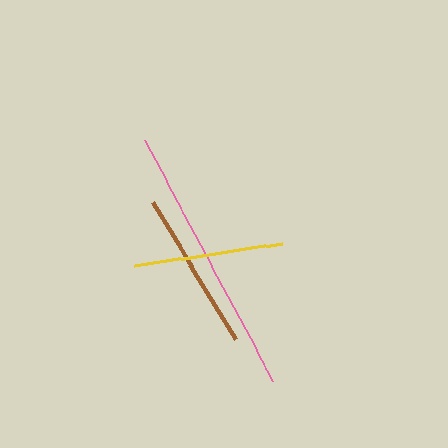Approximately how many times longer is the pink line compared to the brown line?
The pink line is approximately 1.7 times the length of the brown line.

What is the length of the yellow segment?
The yellow segment is approximately 149 pixels long.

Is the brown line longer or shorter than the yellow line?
The brown line is longer than the yellow line.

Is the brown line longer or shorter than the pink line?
The pink line is longer than the brown line.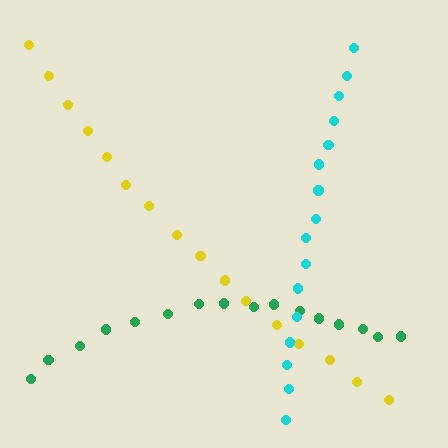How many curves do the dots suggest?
There are 3 distinct paths.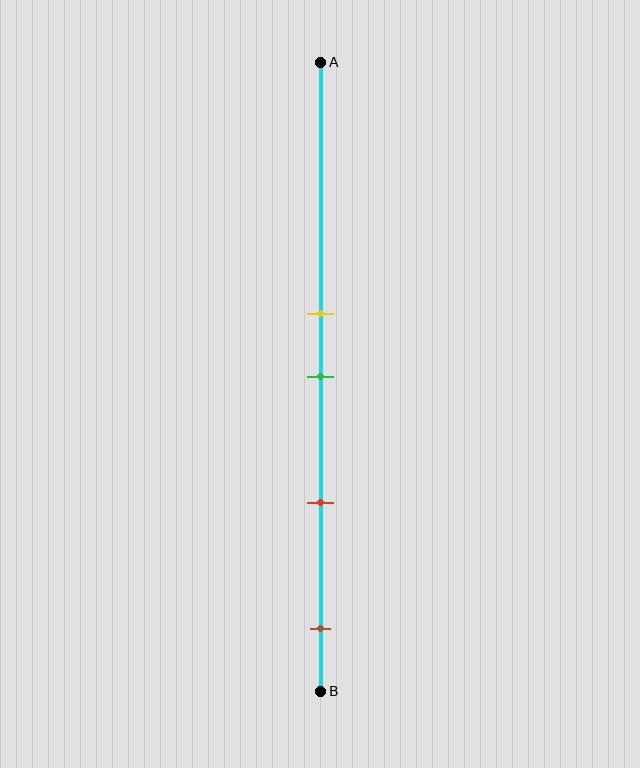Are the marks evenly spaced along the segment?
No, the marks are not evenly spaced.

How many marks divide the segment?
There are 4 marks dividing the segment.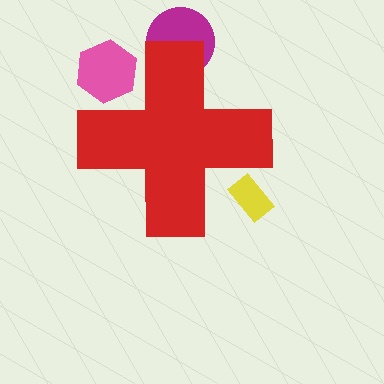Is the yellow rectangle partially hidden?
Yes, the yellow rectangle is partially hidden behind the red cross.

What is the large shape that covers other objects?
A red cross.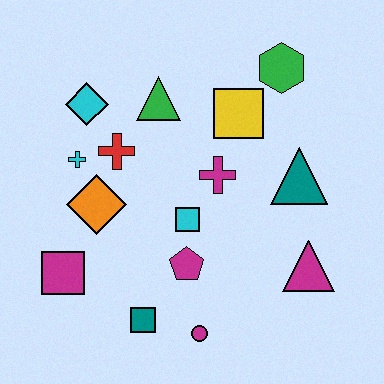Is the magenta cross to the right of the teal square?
Yes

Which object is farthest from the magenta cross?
The magenta square is farthest from the magenta cross.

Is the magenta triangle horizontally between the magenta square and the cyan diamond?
No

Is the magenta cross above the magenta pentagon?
Yes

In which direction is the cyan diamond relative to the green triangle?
The cyan diamond is to the left of the green triangle.